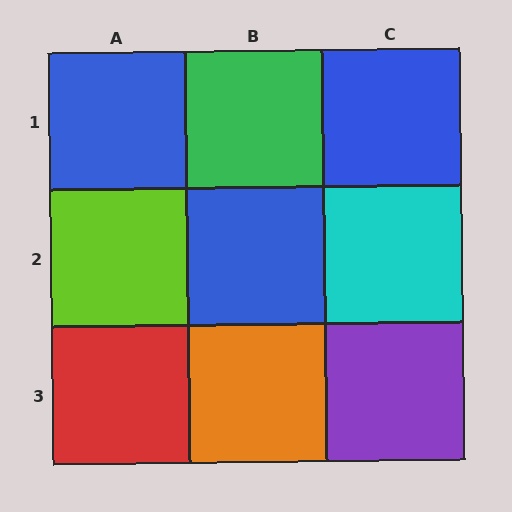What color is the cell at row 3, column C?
Purple.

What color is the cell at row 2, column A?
Lime.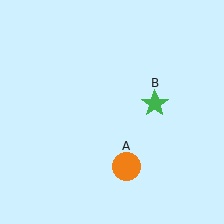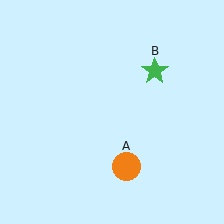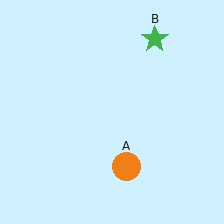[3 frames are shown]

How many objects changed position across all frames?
1 object changed position: green star (object B).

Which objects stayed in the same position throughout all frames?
Orange circle (object A) remained stationary.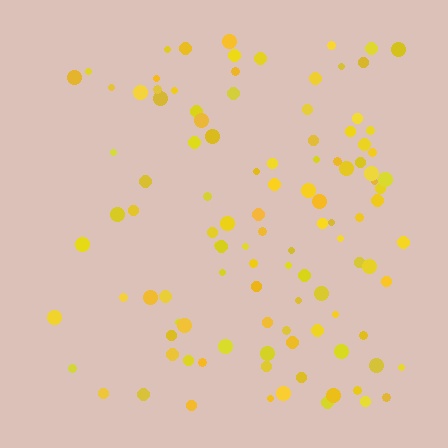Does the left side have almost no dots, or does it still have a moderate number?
Still a moderate number, just noticeably fewer than the right.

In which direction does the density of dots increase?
From left to right, with the right side densest.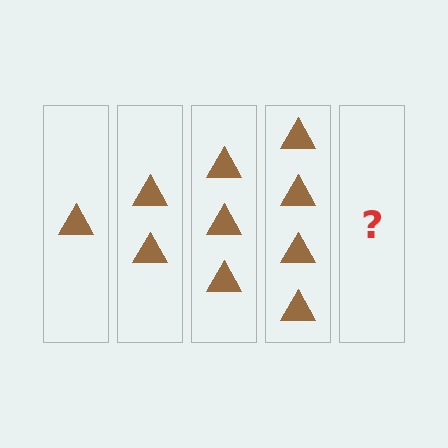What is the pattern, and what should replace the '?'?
The pattern is that each step adds one more triangle. The '?' should be 5 triangles.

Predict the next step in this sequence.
The next step is 5 triangles.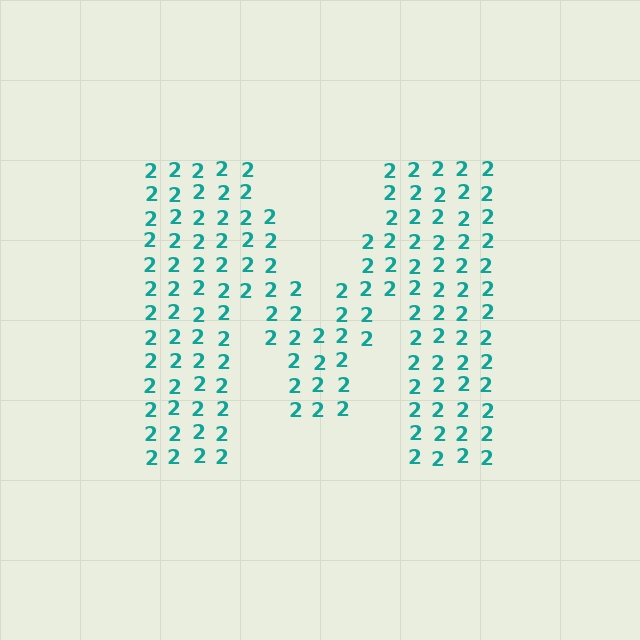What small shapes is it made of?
It is made of small digit 2's.